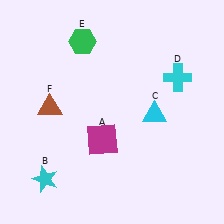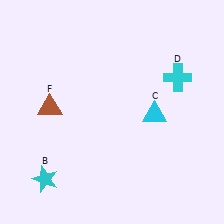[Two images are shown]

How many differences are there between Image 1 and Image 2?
There are 2 differences between the two images.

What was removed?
The magenta square (A), the green hexagon (E) were removed in Image 2.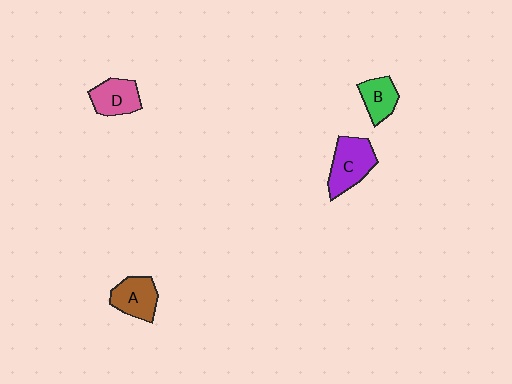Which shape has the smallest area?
Shape B (green).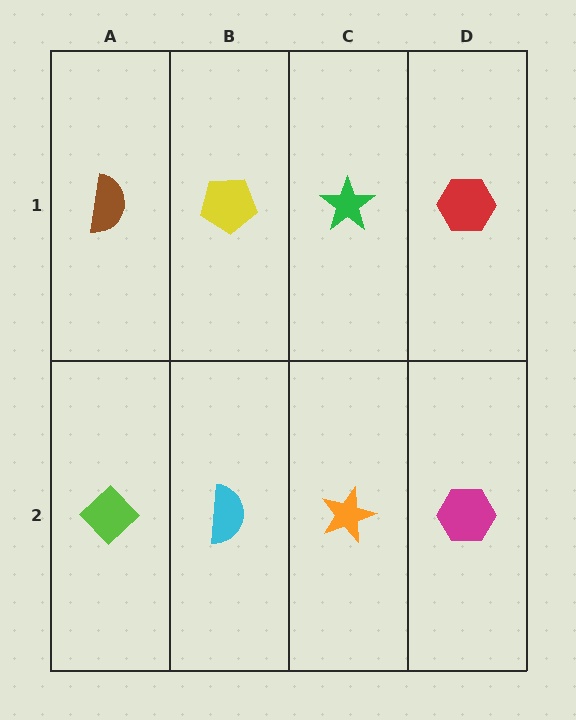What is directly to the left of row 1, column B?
A brown semicircle.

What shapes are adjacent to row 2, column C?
A green star (row 1, column C), a cyan semicircle (row 2, column B), a magenta hexagon (row 2, column D).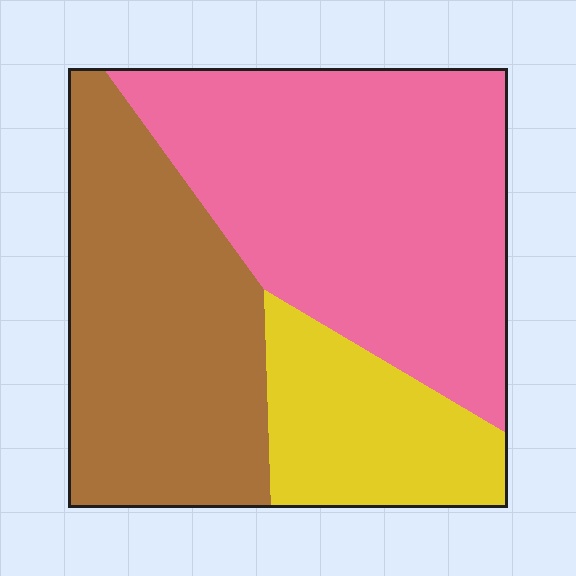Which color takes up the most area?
Pink, at roughly 45%.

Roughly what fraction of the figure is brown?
Brown takes up about three eighths (3/8) of the figure.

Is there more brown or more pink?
Pink.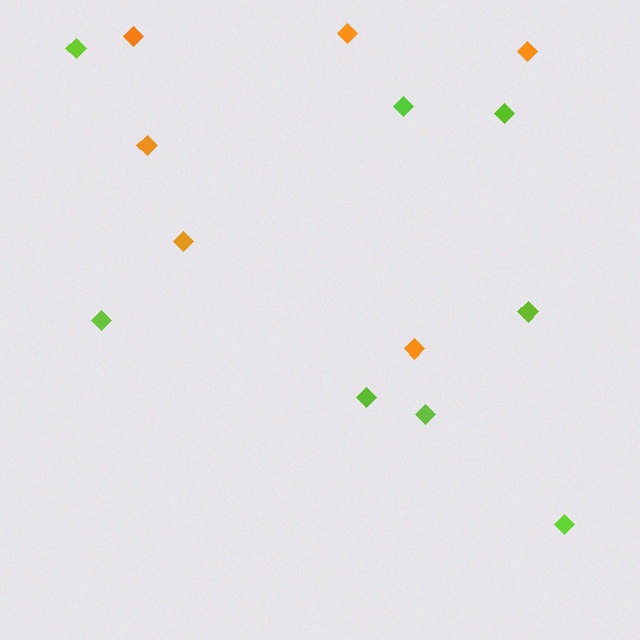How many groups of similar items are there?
There are 2 groups: one group of lime diamonds (8) and one group of orange diamonds (6).